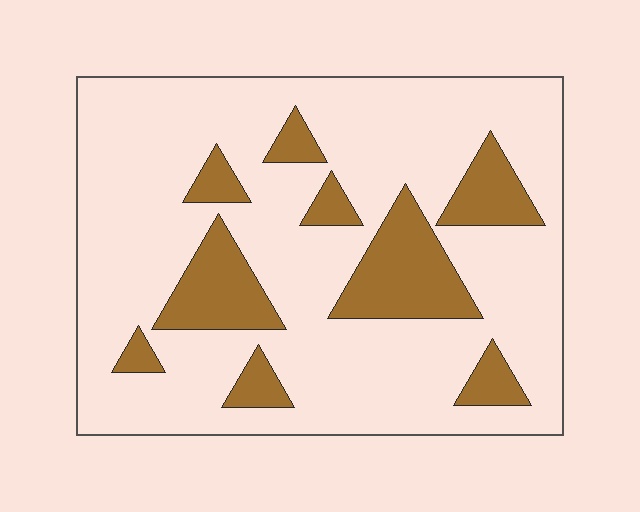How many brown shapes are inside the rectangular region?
9.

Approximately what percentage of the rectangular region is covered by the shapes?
Approximately 20%.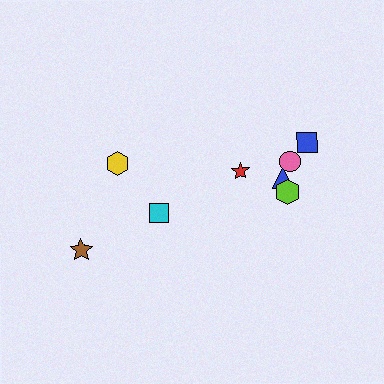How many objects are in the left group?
There are 3 objects.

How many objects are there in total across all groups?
There are 8 objects.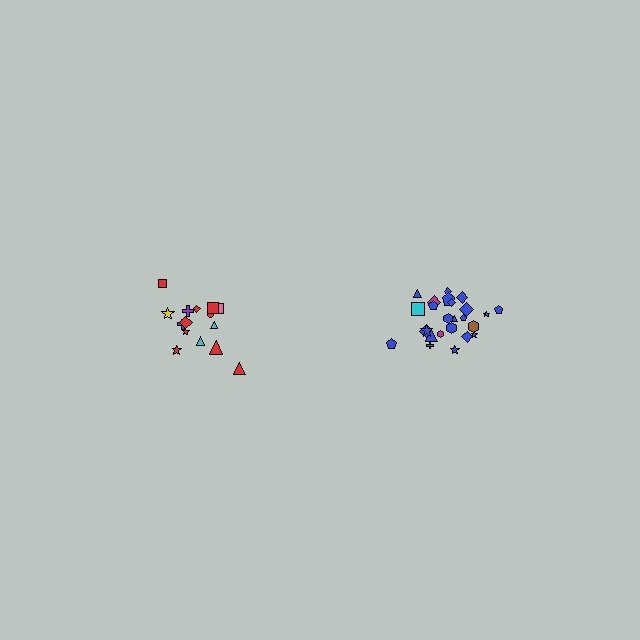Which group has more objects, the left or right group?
The right group.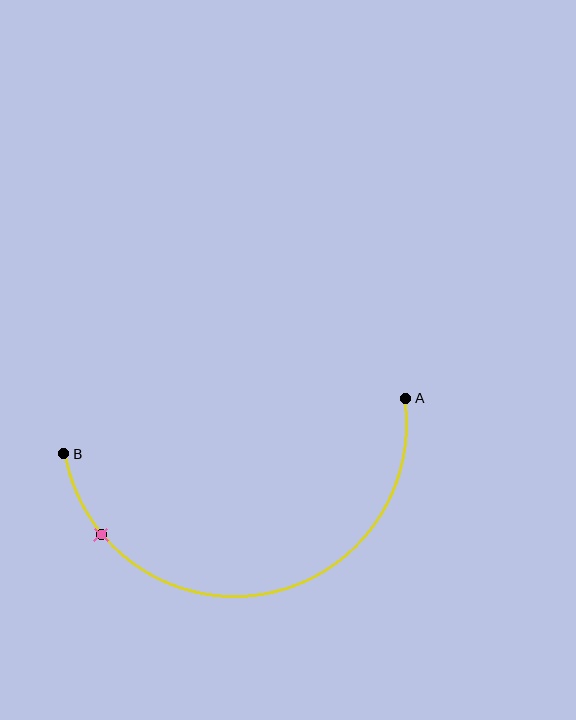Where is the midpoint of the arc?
The arc midpoint is the point on the curve farthest from the straight line joining A and B. It sits below that line.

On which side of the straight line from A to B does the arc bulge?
The arc bulges below the straight line connecting A and B.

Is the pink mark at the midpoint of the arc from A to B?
No. The pink mark lies on the arc but is closer to endpoint B. The arc midpoint would be at the point on the curve equidistant along the arc from both A and B.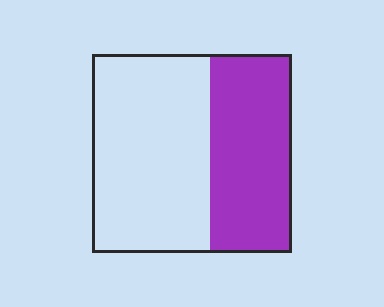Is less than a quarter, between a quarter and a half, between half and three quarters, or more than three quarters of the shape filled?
Between a quarter and a half.